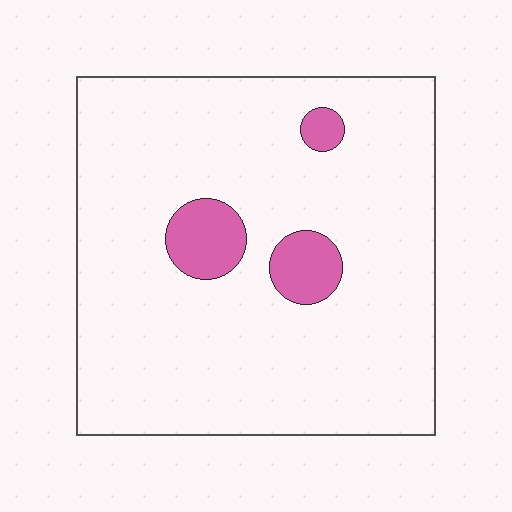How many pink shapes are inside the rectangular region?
3.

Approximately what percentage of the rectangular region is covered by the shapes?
Approximately 10%.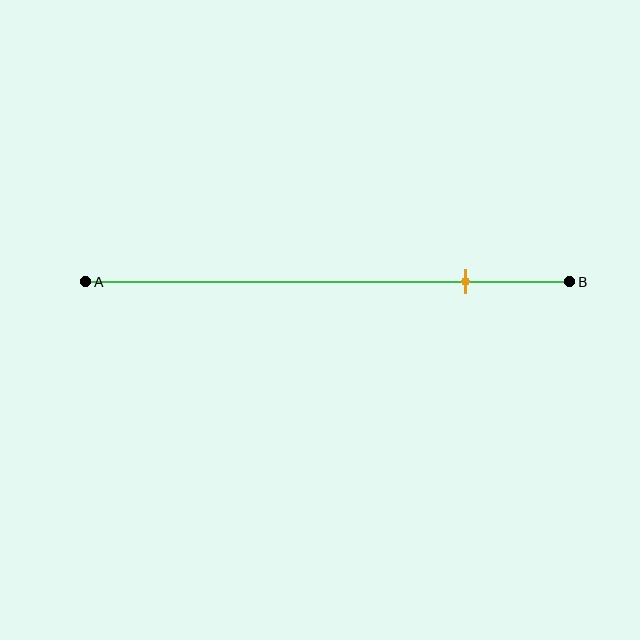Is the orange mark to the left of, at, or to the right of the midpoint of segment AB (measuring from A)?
The orange mark is to the right of the midpoint of segment AB.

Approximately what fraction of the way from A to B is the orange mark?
The orange mark is approximately 80% of the way from A to B.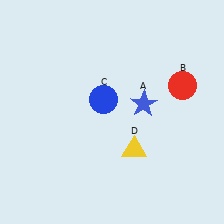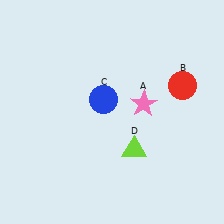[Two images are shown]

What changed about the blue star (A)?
In Image 1, A is blue. In Image 2, it changed to pink.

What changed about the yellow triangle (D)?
In Image 1, D is yellow. In Image 2, it changed to lime.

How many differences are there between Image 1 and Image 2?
There are 2 differences between the two images.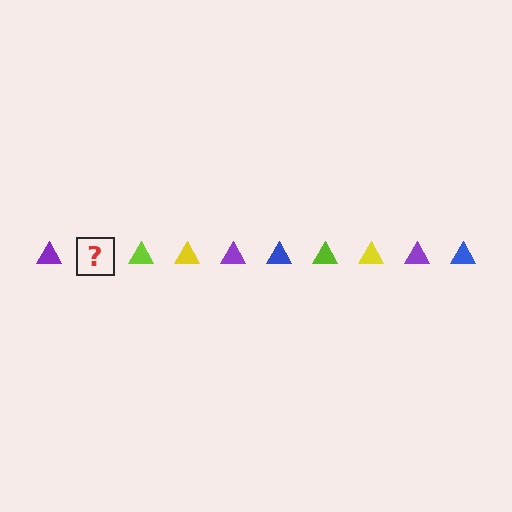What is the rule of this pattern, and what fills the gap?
The rule is that the pattern cycles through purple, blue, lime, yellow triangles. The gap should be filled with a blue triangle.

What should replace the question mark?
The question mark should be replaced with a blue triangle.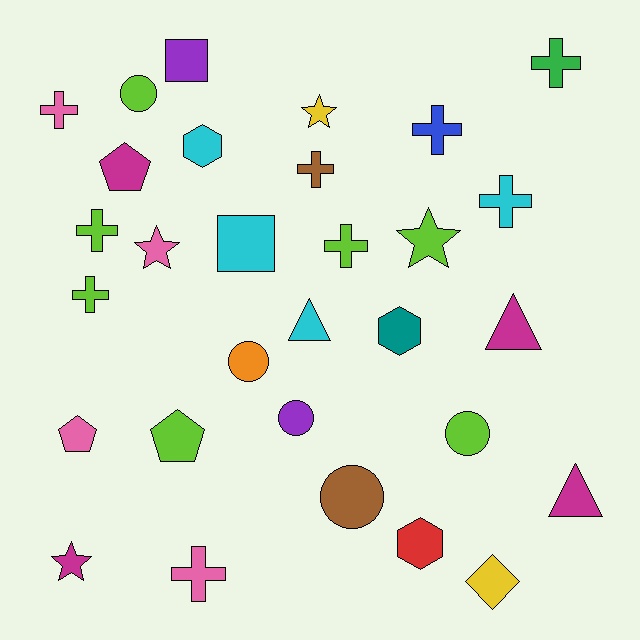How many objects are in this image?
There are 30 objects.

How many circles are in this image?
There are 5 circles.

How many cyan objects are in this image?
There are 4 cyan objects.